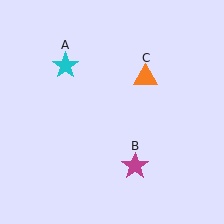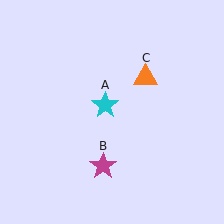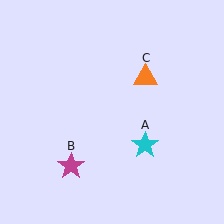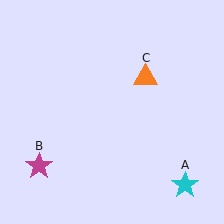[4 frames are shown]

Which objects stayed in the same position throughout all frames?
Orange triangle (object C) remained stationary.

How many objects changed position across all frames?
2 objects changed position: cyan star (object A), magenta star (object B).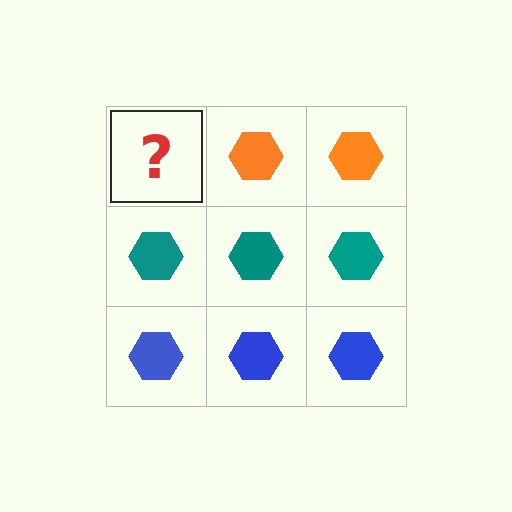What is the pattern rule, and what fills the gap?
The rule is that each row has a consistent color. The gap should be filled with an orange hexagon.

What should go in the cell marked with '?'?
The missing cell should contain an orange hexagon.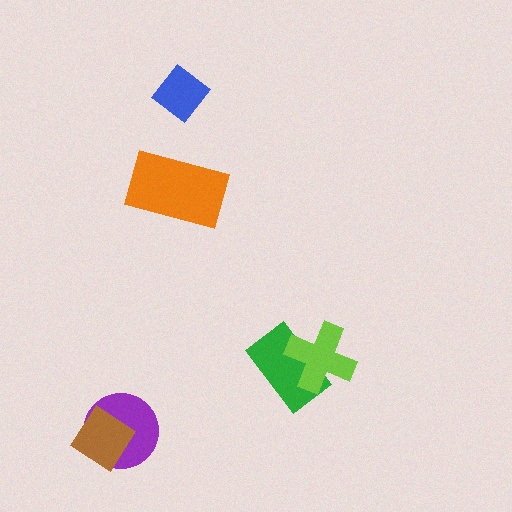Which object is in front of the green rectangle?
The lime cross is in front of the green rectangle.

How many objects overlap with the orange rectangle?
0 objects overlap with the orange rectangle.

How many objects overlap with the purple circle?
1 object overlaps with the purple circle.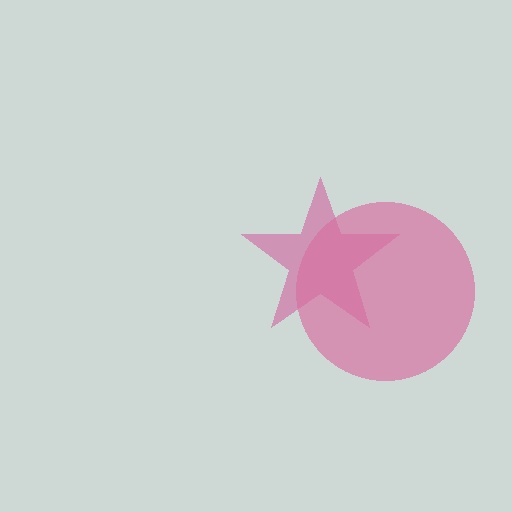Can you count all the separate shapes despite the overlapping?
Yes, there are 2 separate shapes.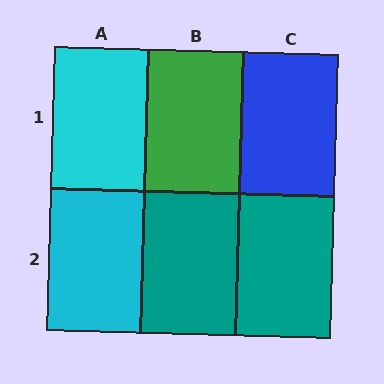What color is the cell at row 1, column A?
Cyan.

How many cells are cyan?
2 cells are cyan.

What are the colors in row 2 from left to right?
Cyan, teal, teal.